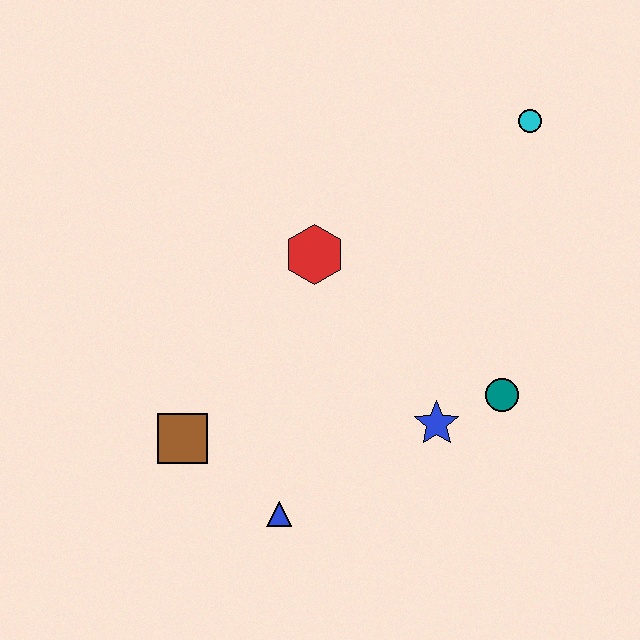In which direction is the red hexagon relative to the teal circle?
The red hexagon is to the left of the teal circle.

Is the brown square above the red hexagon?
No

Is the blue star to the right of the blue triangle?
Yes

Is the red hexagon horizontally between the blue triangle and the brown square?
No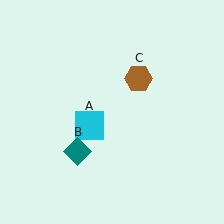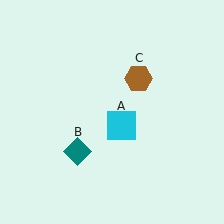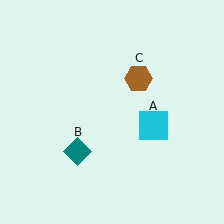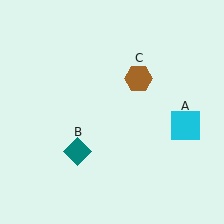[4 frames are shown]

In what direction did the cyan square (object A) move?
The cyan square (object A) moved right.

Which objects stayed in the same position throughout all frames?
Teal diamond (object B) and brown hexagon (object C) remained stationary.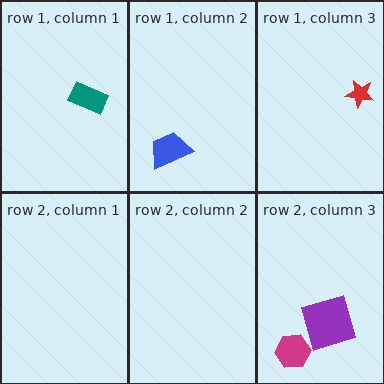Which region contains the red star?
The row 1, column 3 region.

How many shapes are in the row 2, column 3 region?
2.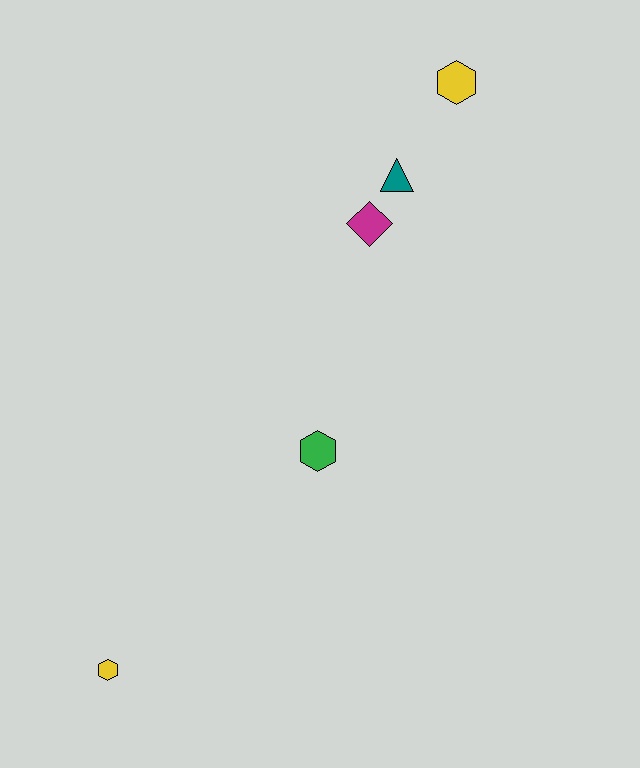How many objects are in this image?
There are 5 objects.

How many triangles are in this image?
There is 1 triangle.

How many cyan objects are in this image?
There are no cyan objects.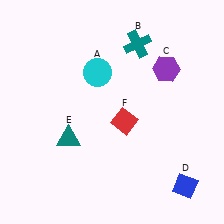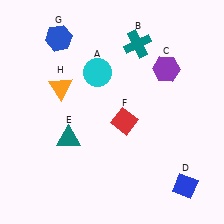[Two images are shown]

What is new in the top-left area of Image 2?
A blue hexagon (G) was added in the top-left area of Image 2.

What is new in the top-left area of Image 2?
An orange triangle (H) was added in the top-left area of Image 2.